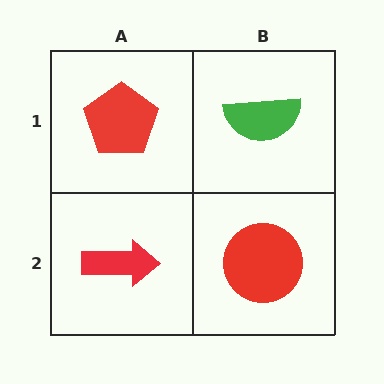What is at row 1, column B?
A green semicircle.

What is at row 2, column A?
A red arrow.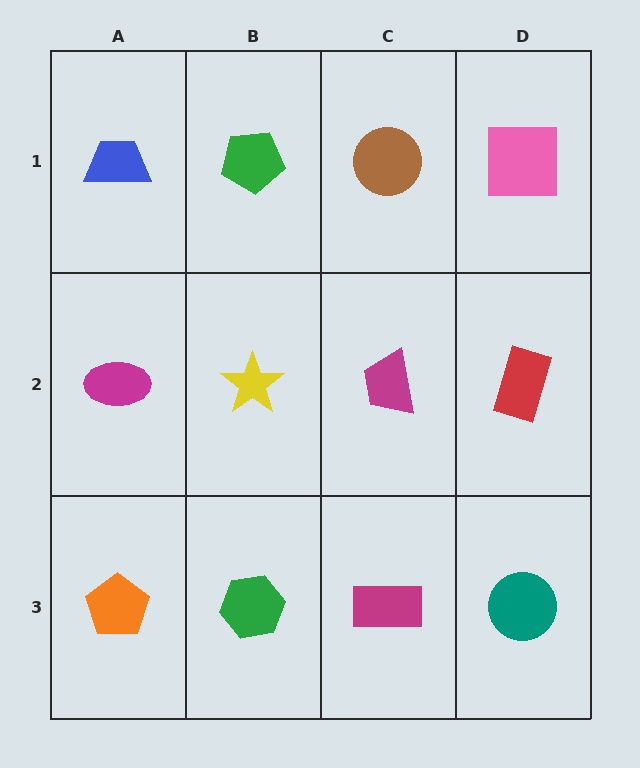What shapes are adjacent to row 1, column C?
A magenta trapezoid (row 2, column C), a green pentagon (row 1, column B), a pink square (row 1, column D).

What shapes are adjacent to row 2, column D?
A pink square (row 1, column D), a teal circle (row 3, column D), a magenta trapezoid (row 2, column C).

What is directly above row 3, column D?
A red rectangle.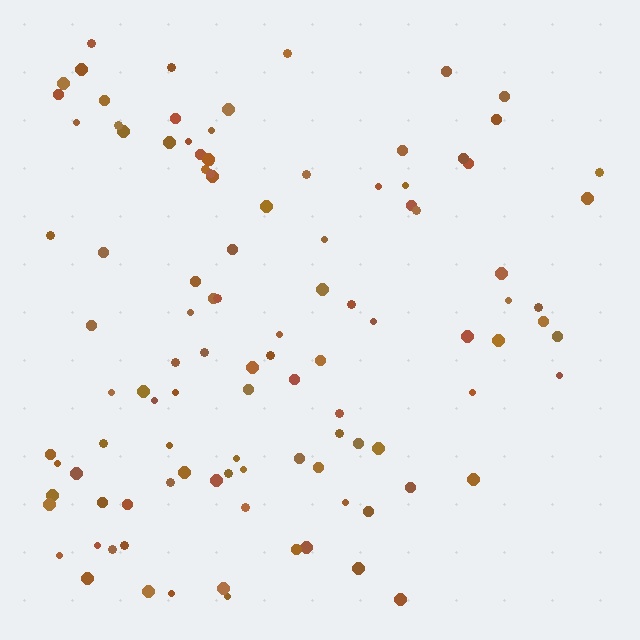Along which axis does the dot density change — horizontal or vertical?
Horizontal.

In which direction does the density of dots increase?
From right to left, with the left side densest.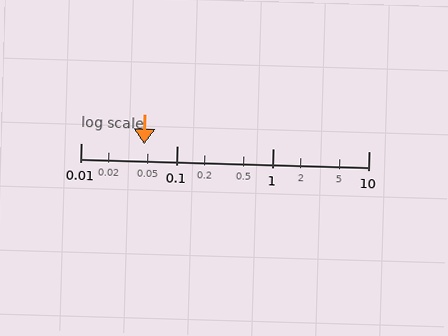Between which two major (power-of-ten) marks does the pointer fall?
The pointer is between 0.01 and 0.1.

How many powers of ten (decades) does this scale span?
The scale spans 3 decades, from 0.01 to 10.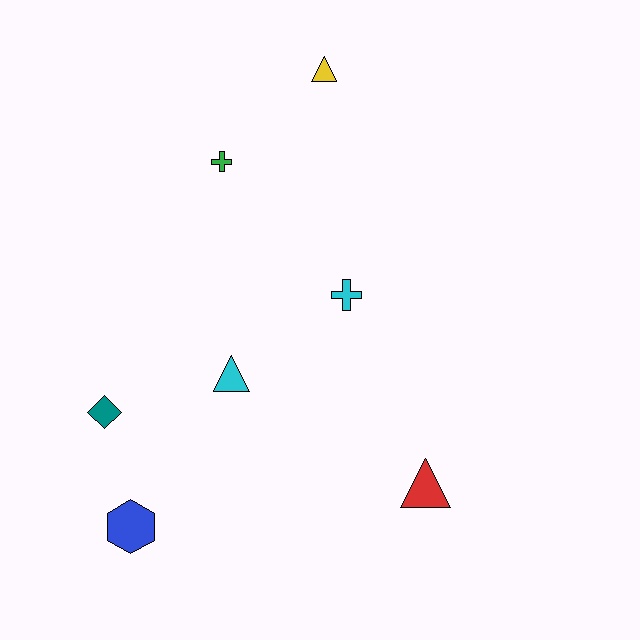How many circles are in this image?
There are no circles.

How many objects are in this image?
There are 7 objects.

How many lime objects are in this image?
There are no lime objects.